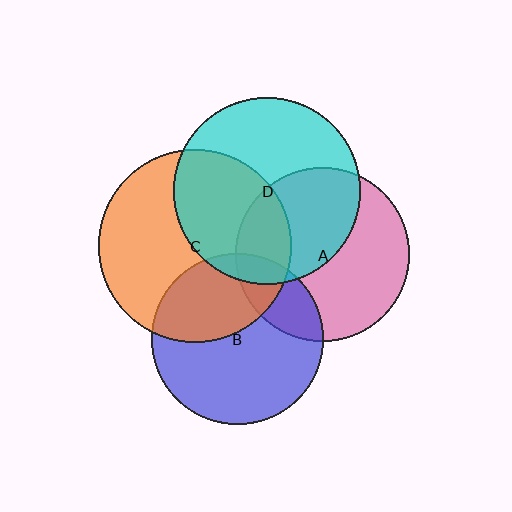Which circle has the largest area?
Circle C (orange).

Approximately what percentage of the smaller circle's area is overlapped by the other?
Approximately 45%.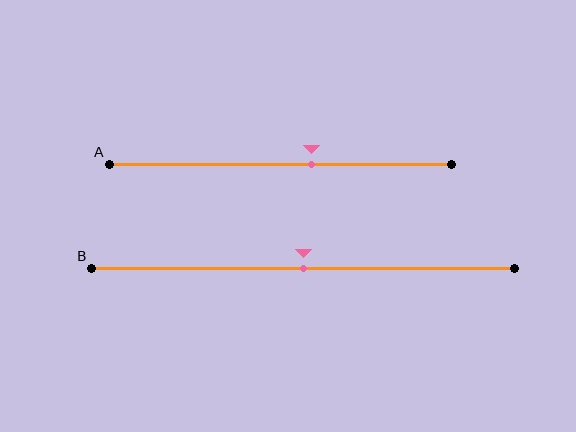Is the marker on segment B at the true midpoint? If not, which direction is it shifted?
Yes, the marker on segment B is at the true midpoint.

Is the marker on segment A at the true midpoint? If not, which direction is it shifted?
No, the marker on segment A is shifted to the right by about 9% of the segment length.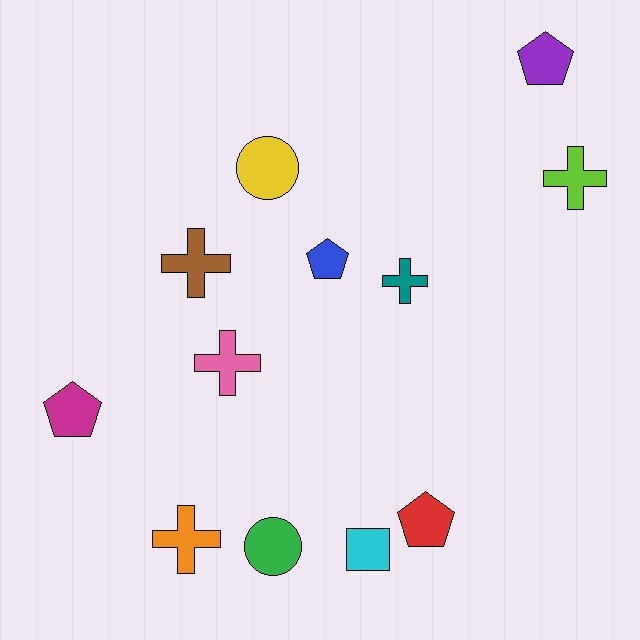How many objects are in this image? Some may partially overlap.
There are 12 objects.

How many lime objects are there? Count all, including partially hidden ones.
There is 1 lime object.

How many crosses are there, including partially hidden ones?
There are 5 crosses.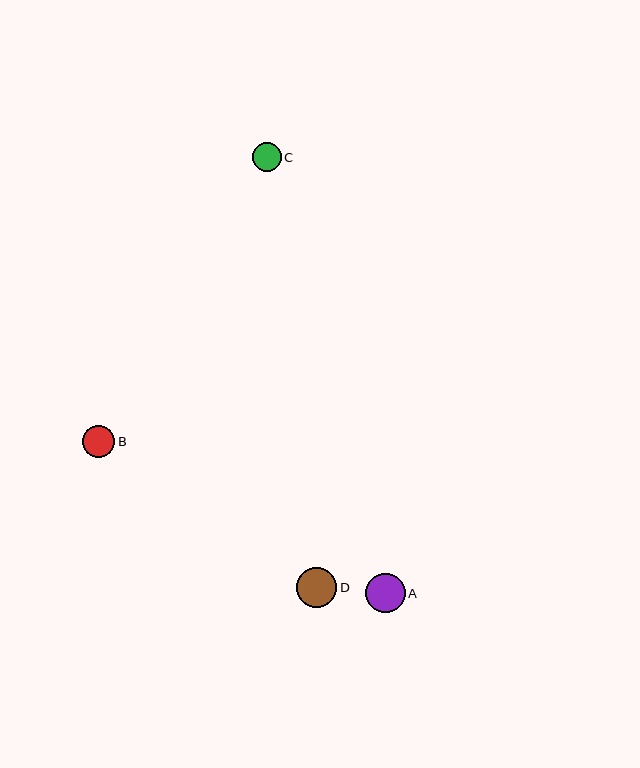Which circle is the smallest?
Circle C is the smallest with a size of approximately 29 pixels.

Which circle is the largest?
Circle D is the largest with a size of approximately 40 pixels.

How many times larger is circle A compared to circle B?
Circle A is approximately 1.2 times the size of circle B.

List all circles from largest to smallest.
From largest to smallest: D, A, B, C.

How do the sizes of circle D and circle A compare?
Circle D and circle A are approximately the same size.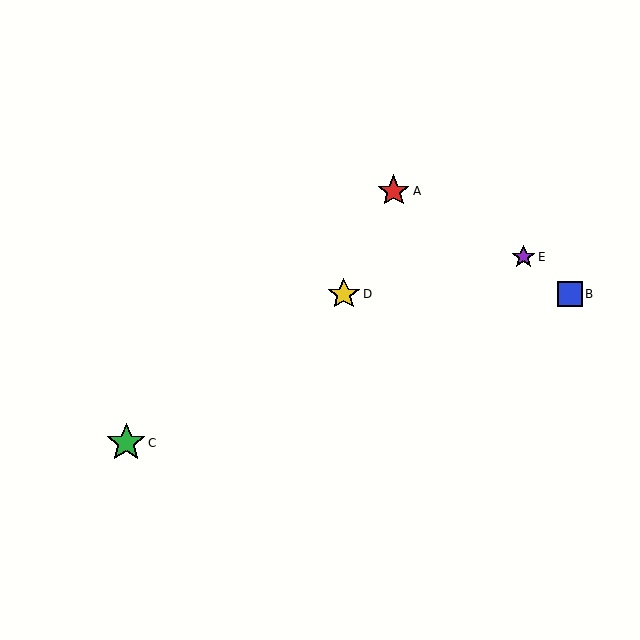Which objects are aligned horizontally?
Objects B, D are aligned horizontally.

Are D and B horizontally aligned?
Yes, both are at y≈294.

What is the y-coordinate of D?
Object D is at y≈294.